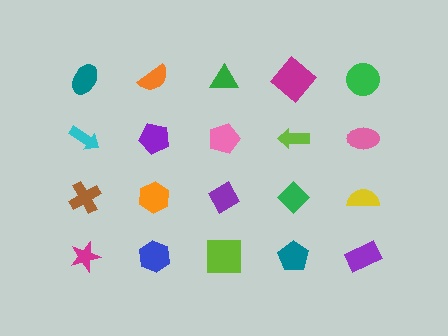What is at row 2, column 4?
A lime arrow.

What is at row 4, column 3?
A lime square.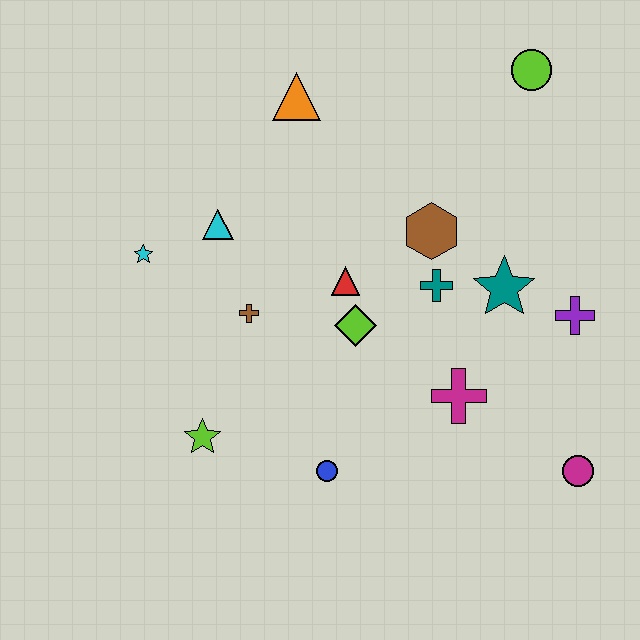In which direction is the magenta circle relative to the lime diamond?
The magenta circle is to the right of the lime diamond.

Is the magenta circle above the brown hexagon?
No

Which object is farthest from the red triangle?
The magenta circle is farthest from the red triangle.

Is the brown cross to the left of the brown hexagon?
Yes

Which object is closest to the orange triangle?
The cyan triangle is closest to the orange triangle.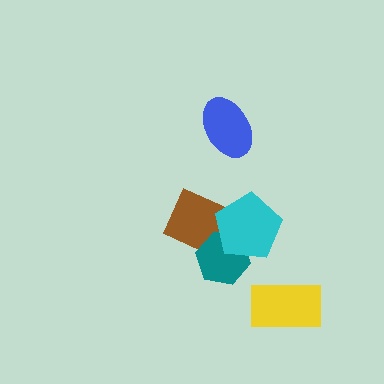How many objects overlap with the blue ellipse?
0 objects overlap with the blue ellipse.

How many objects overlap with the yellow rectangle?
0 objects overlap with the yellow rectangle.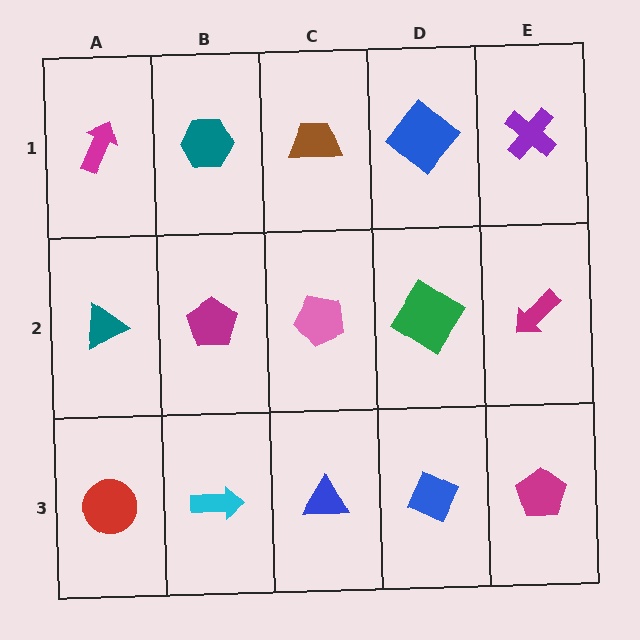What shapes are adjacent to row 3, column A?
A teal triangle (row 2, column A), a cyan arrow (row 3, column B).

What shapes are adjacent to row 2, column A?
A magenta arrow (row 1, column A), a red circle (row 3, column A), a magenta pentagon (row 2, column B).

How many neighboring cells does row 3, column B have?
3.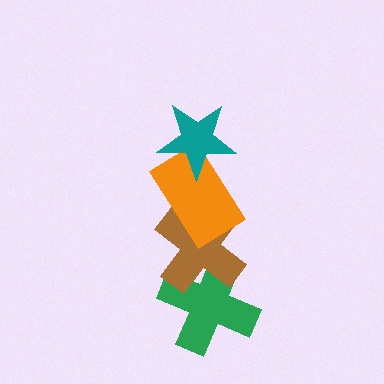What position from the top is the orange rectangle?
The orange rectangle is 2nd from the top.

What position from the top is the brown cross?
The brown cross is 3rd from the top.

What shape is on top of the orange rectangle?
The teal star is on top of the orange rectangle.